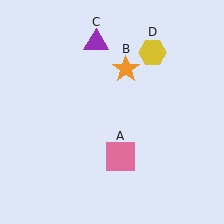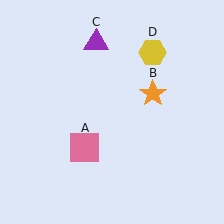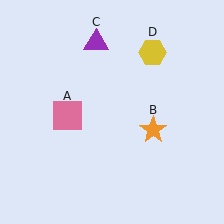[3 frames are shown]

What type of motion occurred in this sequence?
The pink square (object A), orange star (object B) rotated clockwise around the center of the scene.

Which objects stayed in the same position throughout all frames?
Purple triangle (object C) and yellow hexagon (object D) remained stationary.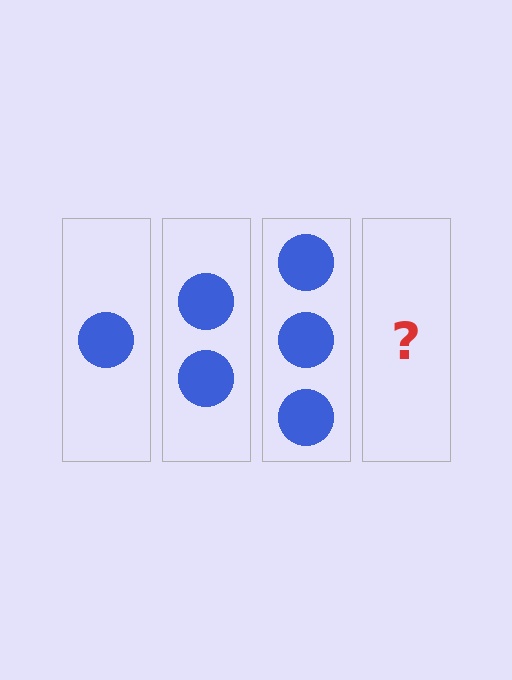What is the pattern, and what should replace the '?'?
The pattern is that each step adds one more circle. The '?' should be 4 circles.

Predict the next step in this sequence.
The next step is 4 circles.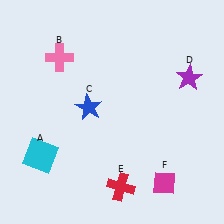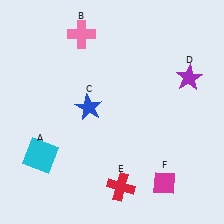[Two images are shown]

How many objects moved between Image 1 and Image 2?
1 object moved between the two images.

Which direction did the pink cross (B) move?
The pink cross (B) moved up.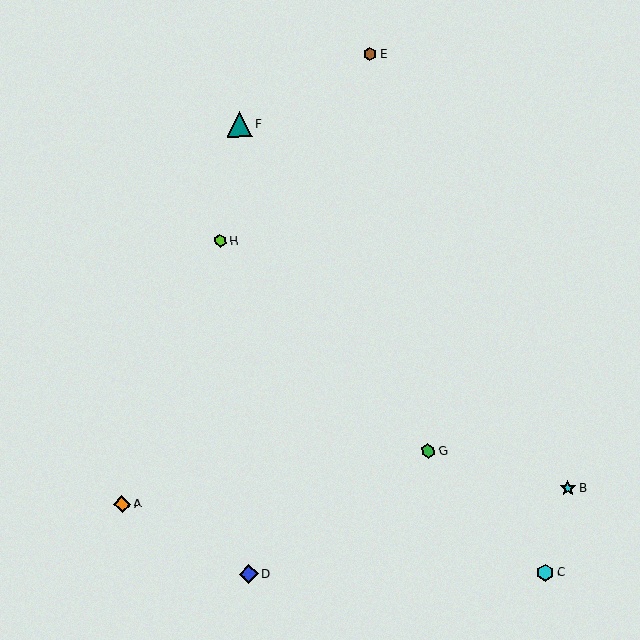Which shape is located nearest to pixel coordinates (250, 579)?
The blue diamond (labeled D) at (249, 574) is nearest to that location.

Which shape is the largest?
The teal triangle (labeled F) is the largest.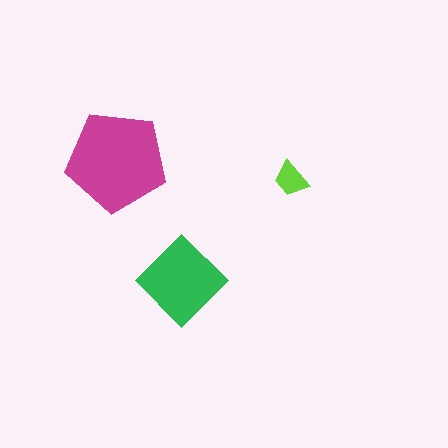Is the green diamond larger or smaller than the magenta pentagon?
Smaller.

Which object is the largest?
The magenta pentagon.